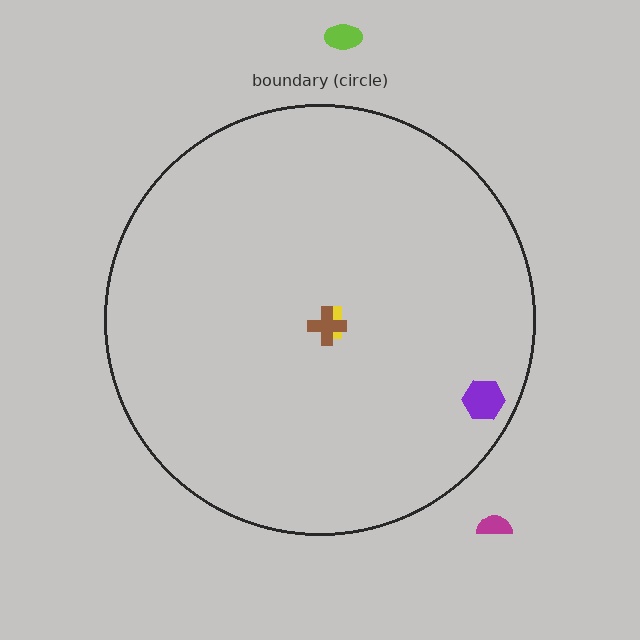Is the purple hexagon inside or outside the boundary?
Inside.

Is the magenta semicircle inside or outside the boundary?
Outside.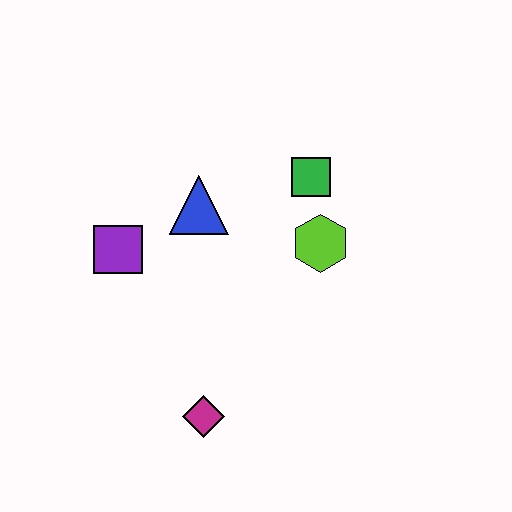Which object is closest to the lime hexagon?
The green square is closest to the lime hexagon.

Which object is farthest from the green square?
The magenta diamond is farthest from the green square.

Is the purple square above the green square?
No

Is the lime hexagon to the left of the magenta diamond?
No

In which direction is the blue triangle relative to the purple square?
The blue triangle is to the right of the purple square.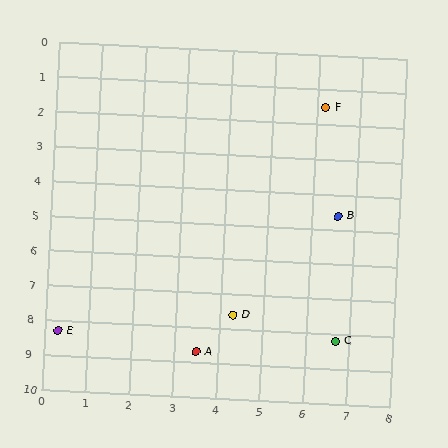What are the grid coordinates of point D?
Point D is at approximately (4.3, 7.6).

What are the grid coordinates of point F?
Point F is at approximately (6.2, 1.5).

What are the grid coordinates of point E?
Point E is at approximately (0.3, 8.3).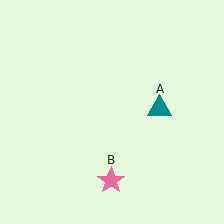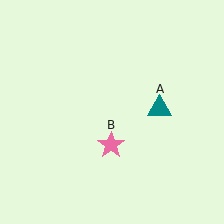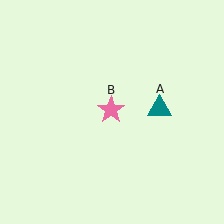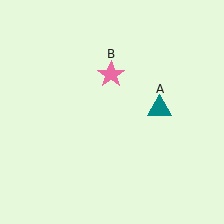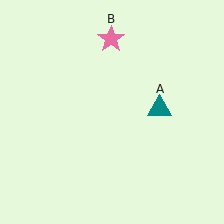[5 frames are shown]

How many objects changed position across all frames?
1 object changed position: pink star (object B).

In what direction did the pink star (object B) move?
The pink star (object B) moved up.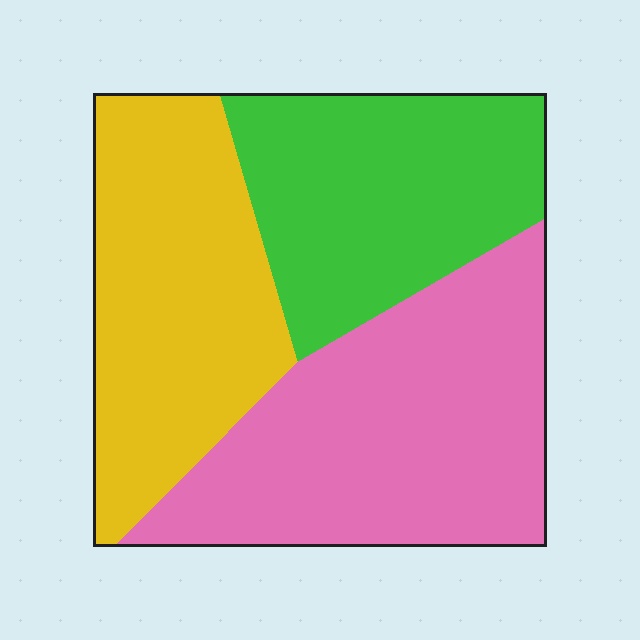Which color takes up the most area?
Pink, at roughly 40%.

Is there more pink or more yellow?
Pink.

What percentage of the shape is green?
Green takes up about one quarter (1/4) of the shape.